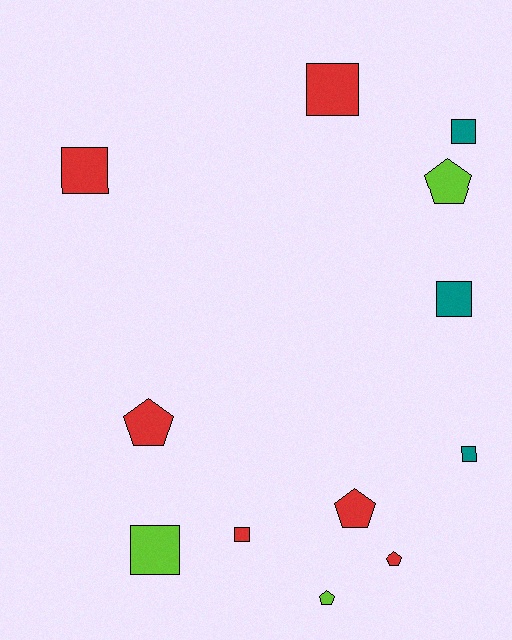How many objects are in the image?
There are 12 objects.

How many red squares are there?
There are 3 red squares.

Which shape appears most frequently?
Square, with 7 objects.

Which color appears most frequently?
Red, with 6 objects.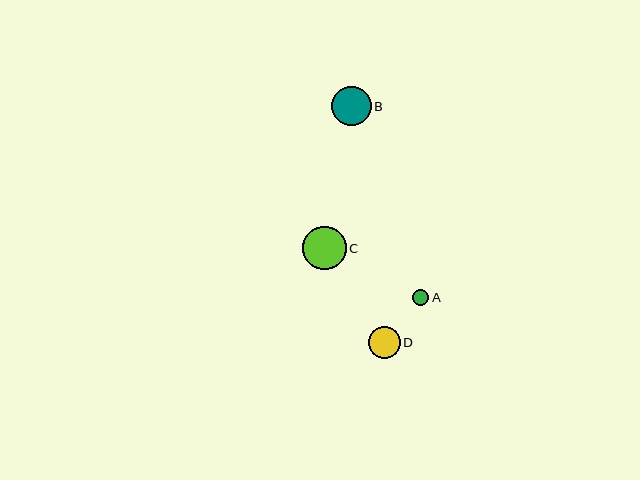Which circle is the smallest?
Circle A is the smallest with a size of approximately 16 pixels.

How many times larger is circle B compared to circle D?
Circle B is approximately 1.2 times the size of circle D.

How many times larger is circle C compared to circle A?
Circle C is approximately 2.7 times the size of circle A.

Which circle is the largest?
Circle C is the largest with a size of approximately 43 pixels.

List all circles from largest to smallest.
From largest to smallest: C, B, D, A.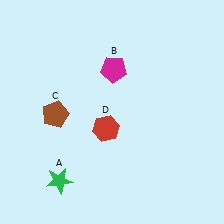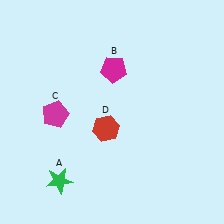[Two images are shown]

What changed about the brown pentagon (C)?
In Image 1, C is brown. In Image 2, it changed to magenta.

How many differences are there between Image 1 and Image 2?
There is 1 difference between the two images.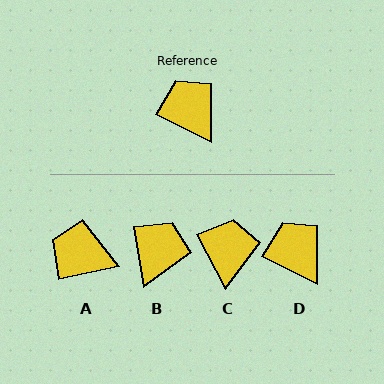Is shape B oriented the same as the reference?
No, it is off by about 54 degrees.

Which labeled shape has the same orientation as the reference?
D.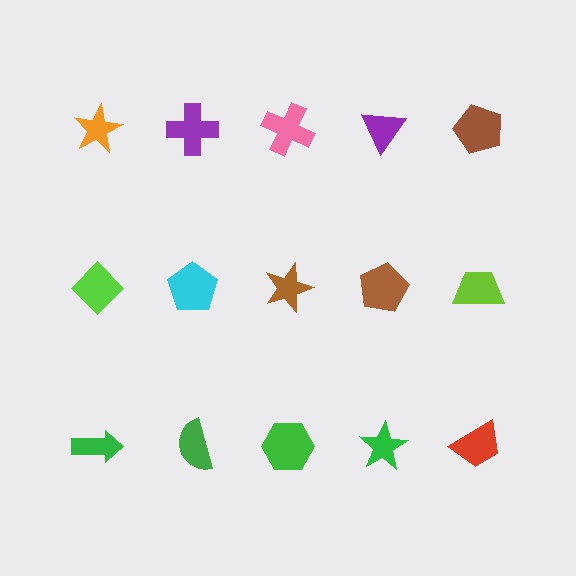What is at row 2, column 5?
A lime trapezoid.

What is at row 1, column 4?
A purple triangle.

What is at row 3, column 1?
A green arrow.